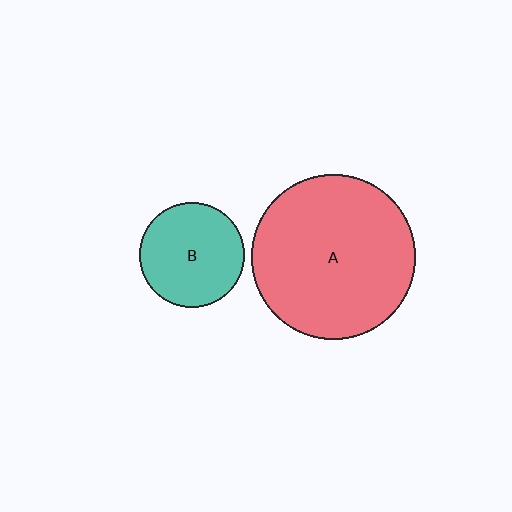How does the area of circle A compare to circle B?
Approximately 2.4 times.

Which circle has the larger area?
Circle A (red).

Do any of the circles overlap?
No, none of the circles overlap.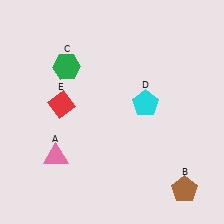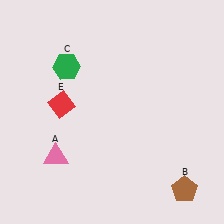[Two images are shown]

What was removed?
The cyan pentagon (D) was removed in Image 2.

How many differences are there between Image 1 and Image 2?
There is 1 difference between the two images.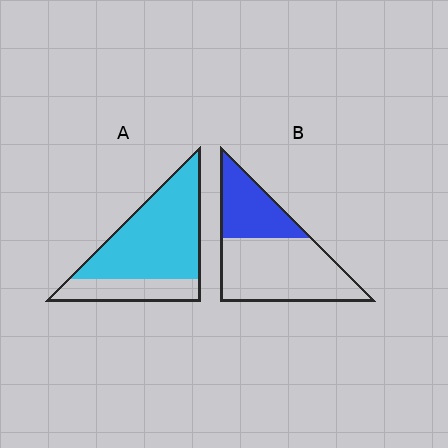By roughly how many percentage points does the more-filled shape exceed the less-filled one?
By roughly 40 percentage points (A over B).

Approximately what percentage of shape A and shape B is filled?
A is approximately 75% and B is approximately 35%.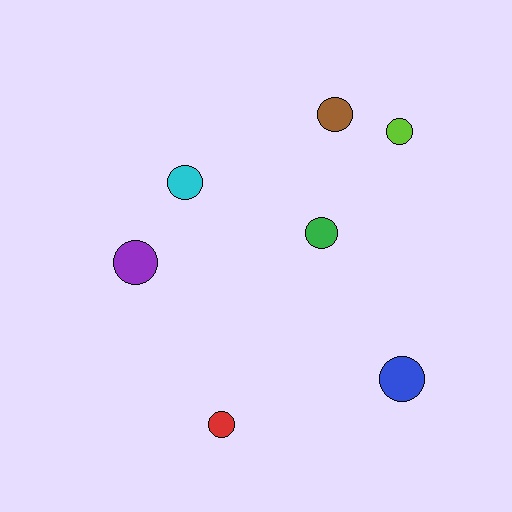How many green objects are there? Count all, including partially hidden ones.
There is 1 green object.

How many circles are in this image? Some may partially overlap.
There are 7 circles.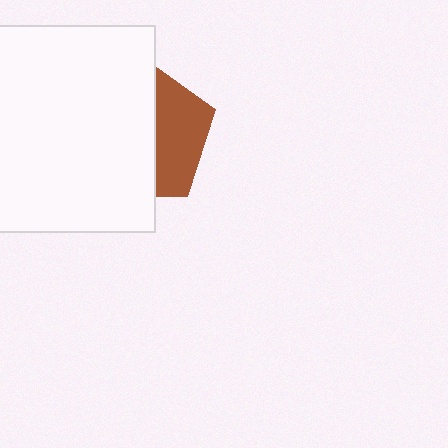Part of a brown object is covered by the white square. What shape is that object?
It is a pentagon.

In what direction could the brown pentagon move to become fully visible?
The brown pentagon could move right. That would shift it out from behind the white square entirely.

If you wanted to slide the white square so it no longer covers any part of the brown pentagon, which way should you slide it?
Slide it left — that is the most direct way to separate the two shapes.